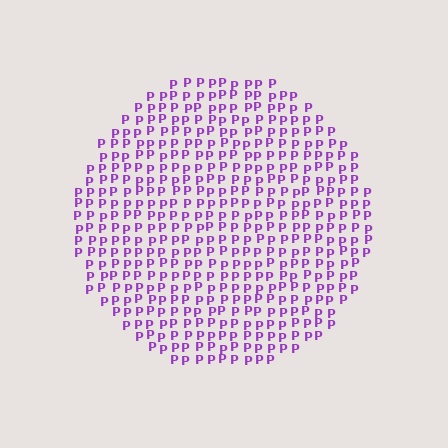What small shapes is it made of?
It is made of small letter P's.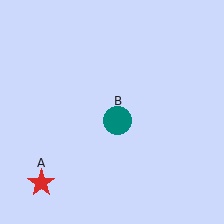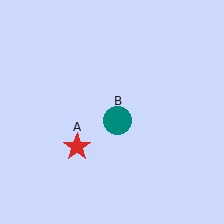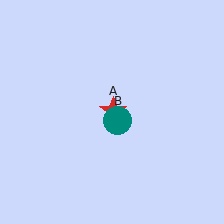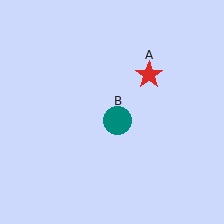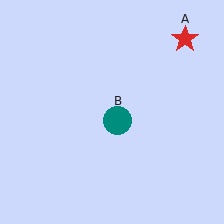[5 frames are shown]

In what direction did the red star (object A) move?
The red star (object A) moved up and to the right.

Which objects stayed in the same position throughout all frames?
Teal circle (object B) remained stationary.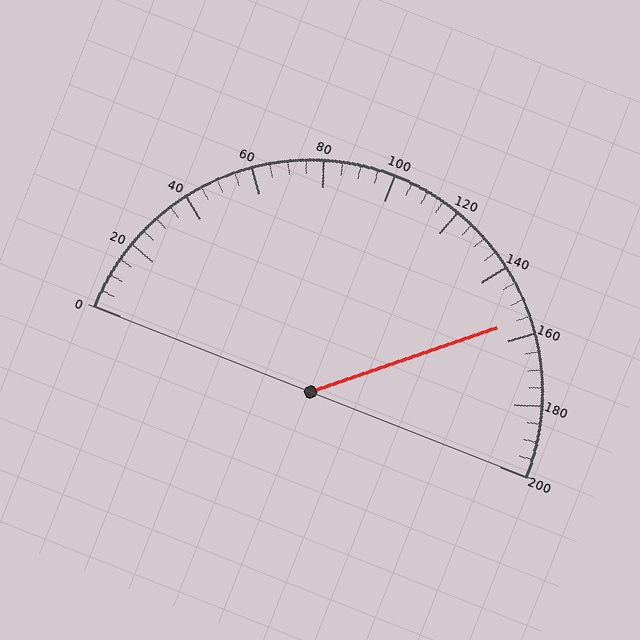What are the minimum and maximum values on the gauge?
The gauge ranges from 0 to 200.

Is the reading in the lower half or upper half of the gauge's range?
The reading is in the upper half of the range (0 to 200).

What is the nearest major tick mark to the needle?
The nearest major tick mark is 160.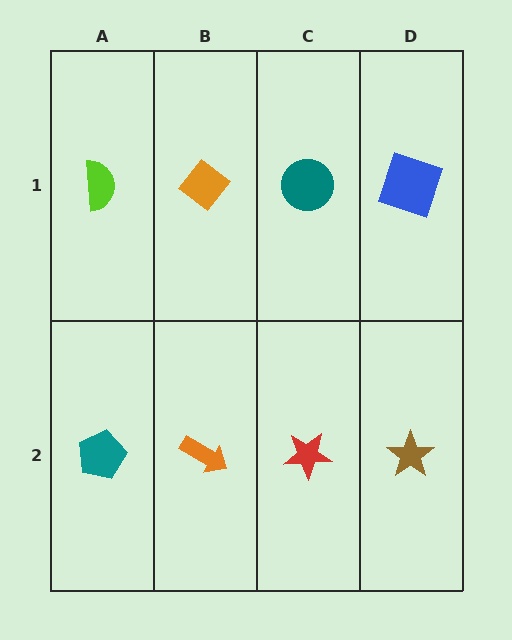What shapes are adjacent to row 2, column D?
A blue square (row 1, column D), a red star (row 2, column C).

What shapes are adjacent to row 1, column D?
A brown star (row 2, column D), a teal circle (row 1, column C).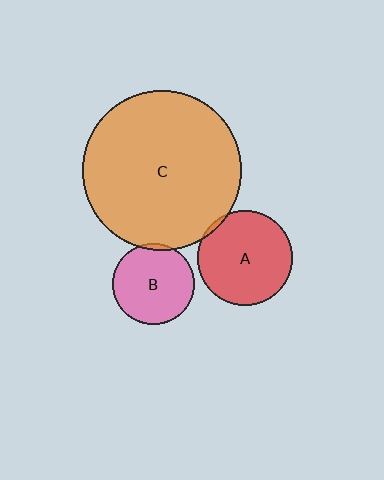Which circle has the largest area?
Circle C (orange).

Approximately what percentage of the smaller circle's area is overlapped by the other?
Approximately 5%.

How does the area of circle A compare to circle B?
Approximately 1.4 times.